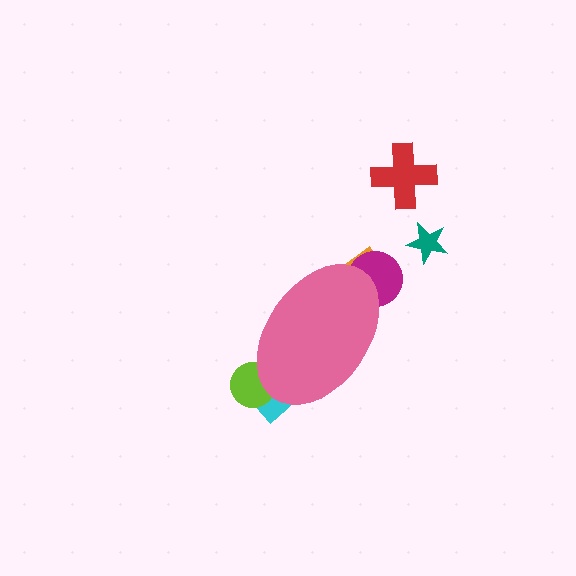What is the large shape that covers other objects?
A pink ellipse.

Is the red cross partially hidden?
No, the red cross is fully visible.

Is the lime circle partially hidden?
Yes, the lime circle is partially hidden behind the pink ellipse.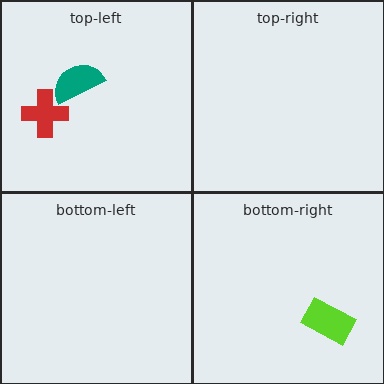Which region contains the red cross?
The top-left region.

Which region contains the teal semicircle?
The top-left region.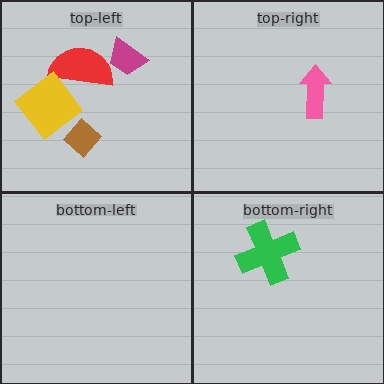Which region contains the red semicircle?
The top-left region.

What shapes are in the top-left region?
The red semicircle, the yellow diamond, the magenta trapezoid, the brown diamond.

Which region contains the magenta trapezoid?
The top-left region.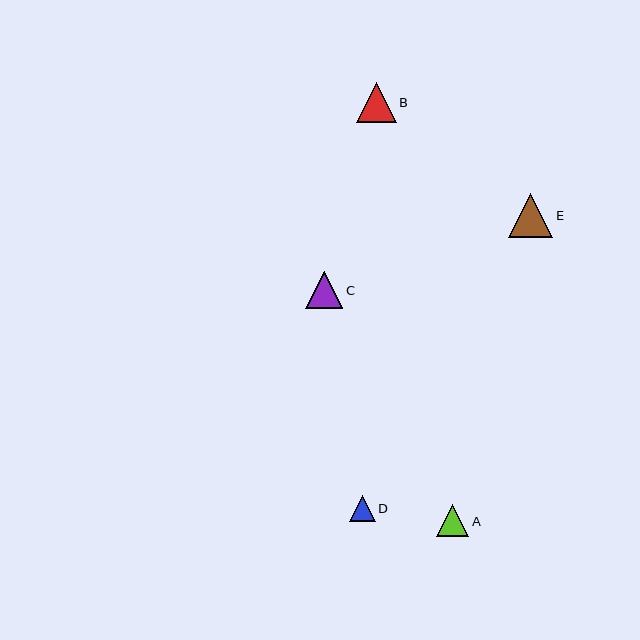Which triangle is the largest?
Triangle E is the largest with a size of approximately 44 pixels.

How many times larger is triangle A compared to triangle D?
Triangle A is approximately 1.2 times the size of triangle D.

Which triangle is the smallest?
Triangle D is the smallest with a size of approximately 26 pixels.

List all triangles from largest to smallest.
From largest to smallest: E, B, C, A, D.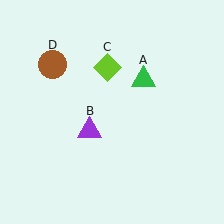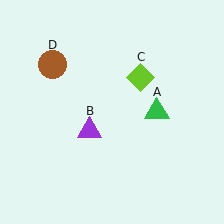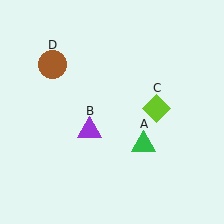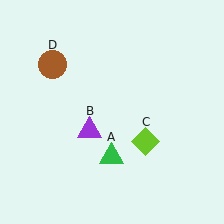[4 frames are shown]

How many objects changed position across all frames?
2 objects changed position: green triangle (object A), lime diamond (object C).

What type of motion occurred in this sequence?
The green triangle (object A), lime diamond (object C) rotated clockwise around the center of the scene.